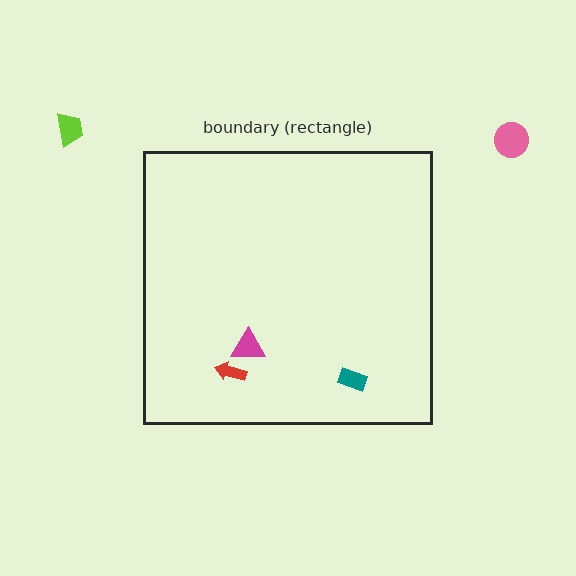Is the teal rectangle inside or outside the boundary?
Inside.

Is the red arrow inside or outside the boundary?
Inside.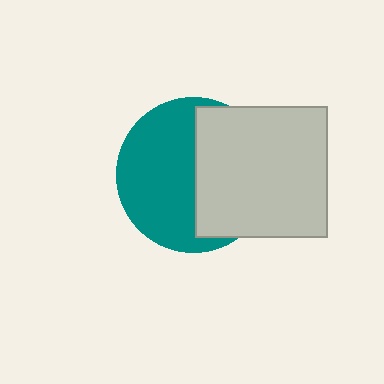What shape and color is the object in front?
The object in front is a light gray square.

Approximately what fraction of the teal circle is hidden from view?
Roughly 45% of the teal circle is hidden behind the light gray square.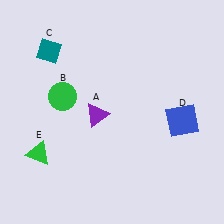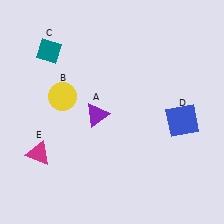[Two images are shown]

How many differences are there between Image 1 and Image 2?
There are 2 differences between the two images.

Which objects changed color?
B changed from green to yellow. E changed from green to magenta.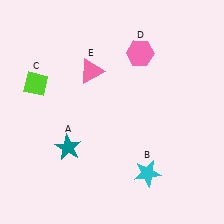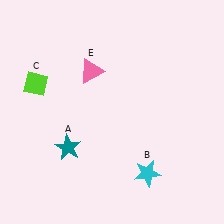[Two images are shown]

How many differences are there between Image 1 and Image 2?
There is 1 difference between the two images.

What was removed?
The pink hexagon (D) was removed in Image 2.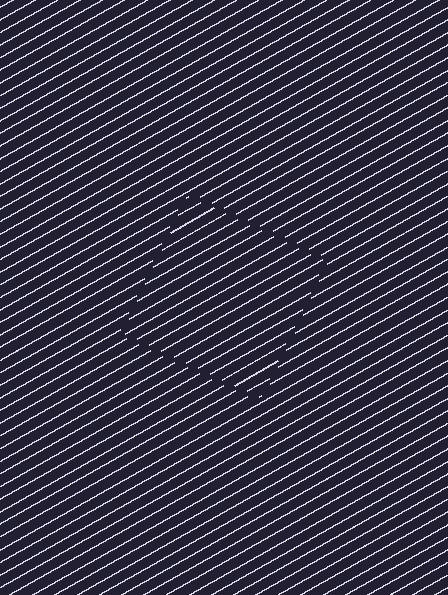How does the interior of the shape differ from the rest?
The interior of the shape contains the same grating, shifted by half a period — the contour is defined by the phase discontinuity where line-ends from the inner and outer gratings abut.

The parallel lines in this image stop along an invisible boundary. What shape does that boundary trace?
An illusory square. The interior of the shape contains the same grating, shifted by half a period — the contour is defined by the phase discontinuity where line-ends from the inner and outer gratings abut.